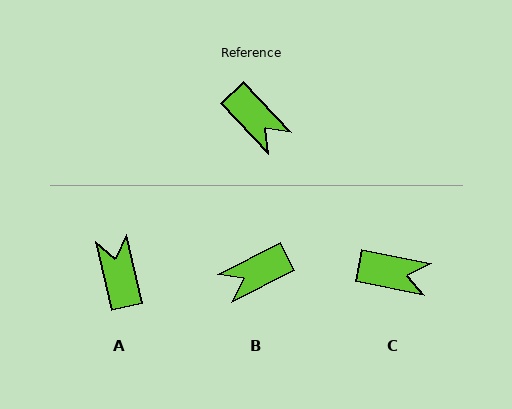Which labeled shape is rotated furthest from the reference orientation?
A, about 149 degrees away.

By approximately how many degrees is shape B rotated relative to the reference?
Approximately 106 degrees clockwise.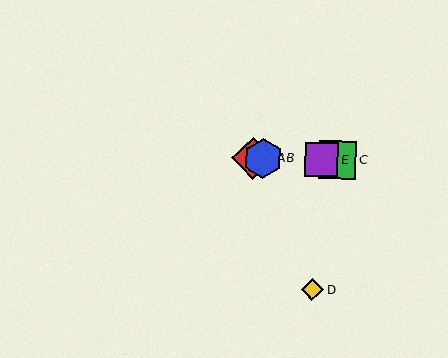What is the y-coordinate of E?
Object E is at y≈160.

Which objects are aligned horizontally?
Objects A, B, C, E are aligned horizontally.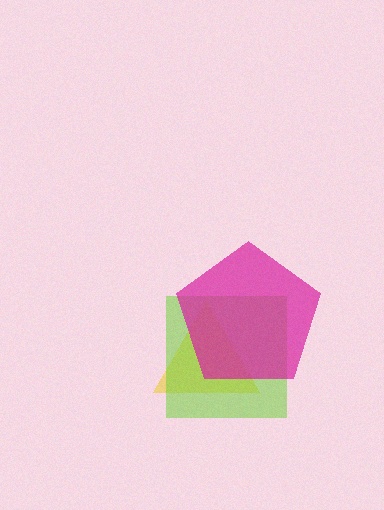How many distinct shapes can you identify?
There are 3 distinct shapes: a yellow triangle, a lime square, a magenta pentagon.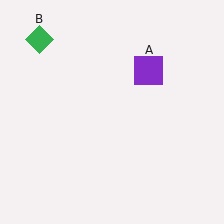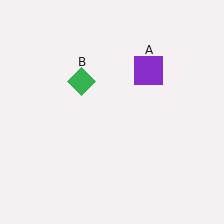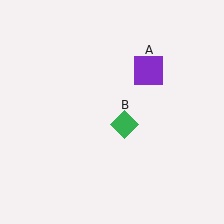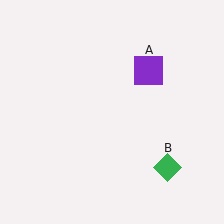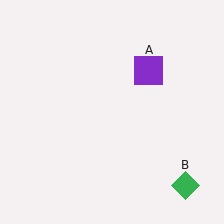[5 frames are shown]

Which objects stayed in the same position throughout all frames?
Purple square (object A) remained stationary.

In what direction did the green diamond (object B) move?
The green diamond (object B) moved down and to the right.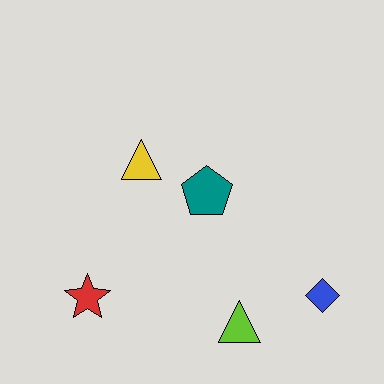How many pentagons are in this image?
There is 1 pentagon.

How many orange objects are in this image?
There are no orange objects.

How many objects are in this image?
There are 5 objects.